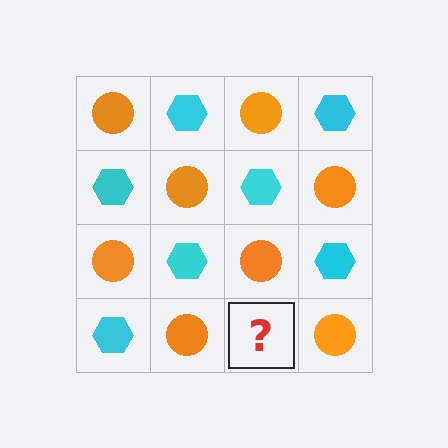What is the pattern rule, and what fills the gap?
The rule is that it alternates orange circle and cyan hexagon in a checkerboard pattern. The gap should be filled with a cyan hexagon.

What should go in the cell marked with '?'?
The missing cell should contain a cyan hexagon.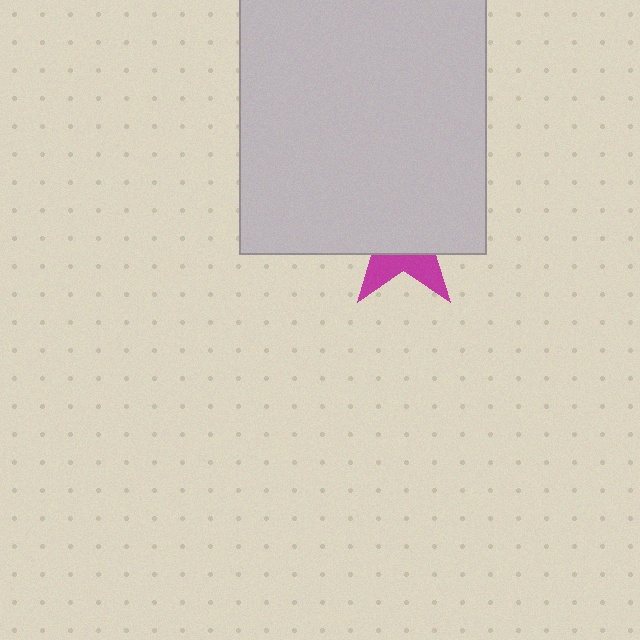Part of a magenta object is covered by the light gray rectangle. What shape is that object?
It is a star.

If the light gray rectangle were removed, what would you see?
You would see the complete magenta star.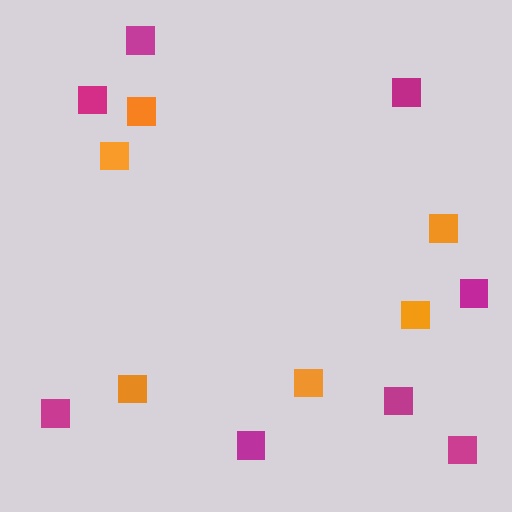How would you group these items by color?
There are 2 groups: one group of orange squares (6) and one group of magenta squares (8).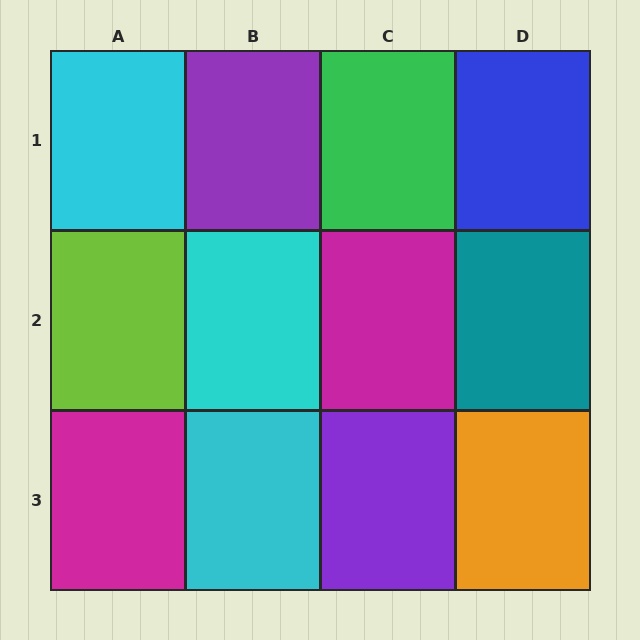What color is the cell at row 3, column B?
Cyan.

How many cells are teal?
1 cell is teal.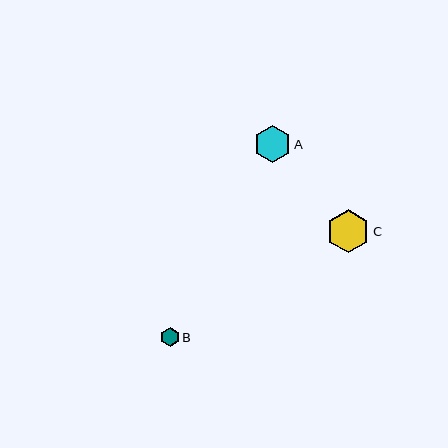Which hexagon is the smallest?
Hexagon B is the smallest with a size of approximately 19 pixels.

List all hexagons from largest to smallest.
From largest to smallest: C, A, B.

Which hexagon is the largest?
Hexagon C is the largest with a size of approximately 43 pixels.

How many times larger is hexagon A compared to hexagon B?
Hexagon A is approximately 2.0 times the size of hexagon B.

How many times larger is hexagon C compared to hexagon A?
Hexagon C is approximately 1.2 times the size of hexagon A.